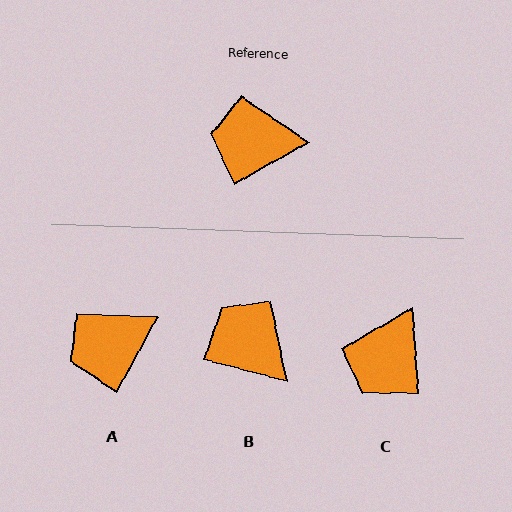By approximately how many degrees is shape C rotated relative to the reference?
Approximately 65 degrees counter-clockwise.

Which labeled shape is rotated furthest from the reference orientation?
C, about 65 degrees away.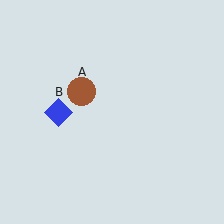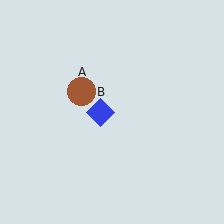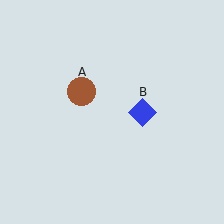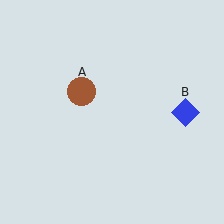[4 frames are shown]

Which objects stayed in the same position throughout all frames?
Brown circle (object A) remained stationary.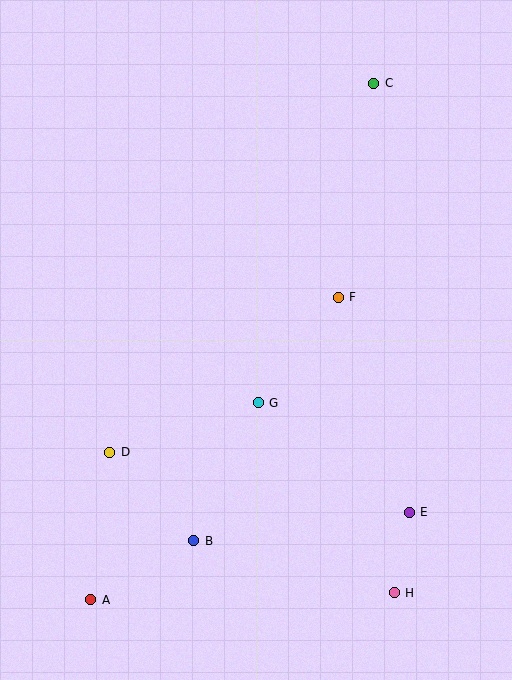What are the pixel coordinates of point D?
Point D is at (110, 452).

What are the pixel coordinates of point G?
Point G is at (258, 403).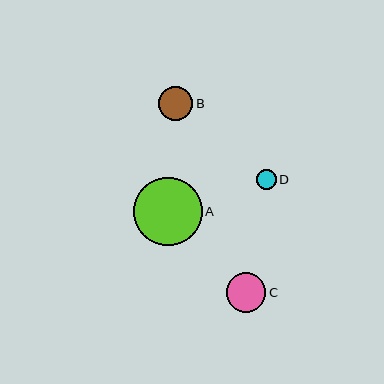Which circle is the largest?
Circle A is the largest with a size of approximately 69 pixels.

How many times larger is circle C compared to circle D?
Circle C is approximately 2.0 times the size of circle D.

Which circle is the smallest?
Circle D is the smallest with a size of approximately 20 pixels.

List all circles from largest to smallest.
From largest to smallest: A, C, B, D.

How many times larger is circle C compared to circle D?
Circle C is approximately 2.0 times the size of circle D.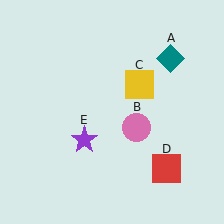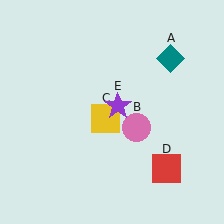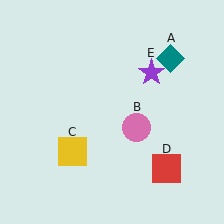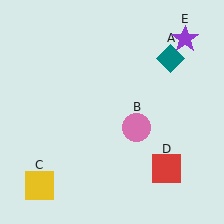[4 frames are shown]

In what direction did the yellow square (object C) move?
The yellow square (object C) moved down and to the left.